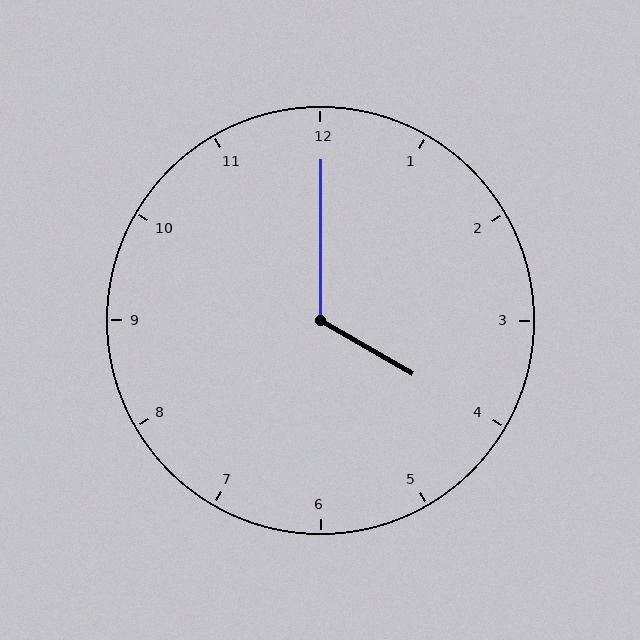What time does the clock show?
4:00.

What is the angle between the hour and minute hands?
Approximately 120 degrees.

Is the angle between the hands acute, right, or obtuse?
It is obtuse.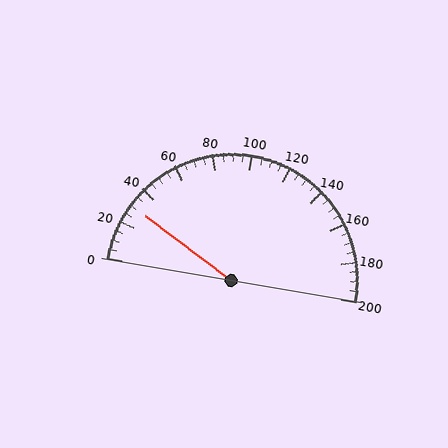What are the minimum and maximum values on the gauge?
The gauge ranges from 0 to 200.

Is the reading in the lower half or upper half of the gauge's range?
The reading is in the lower half of the range (0 to 200).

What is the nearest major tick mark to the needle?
The nearest major tick mark is 40.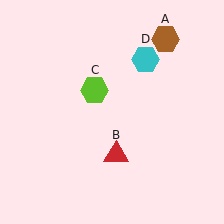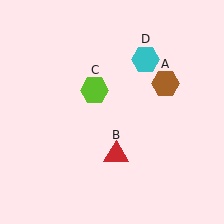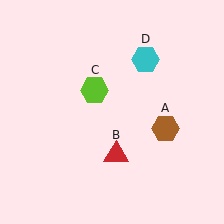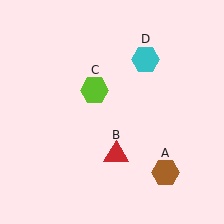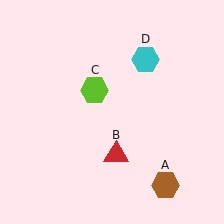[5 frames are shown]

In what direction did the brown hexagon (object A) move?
The brown hexagon (object A) moved down.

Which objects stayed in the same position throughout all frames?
Red triangle (object B) and lime hexagon (object C) and cyan hexagon (object D) remained stationary.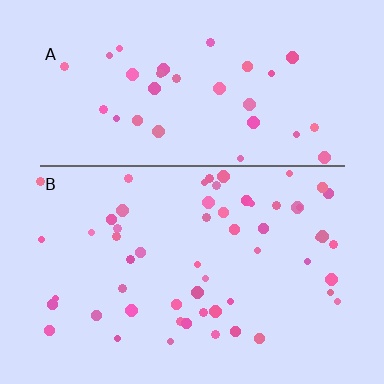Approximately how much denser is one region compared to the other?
Approximately 1.7× — region B over region A.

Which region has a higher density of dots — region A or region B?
B (the bottom).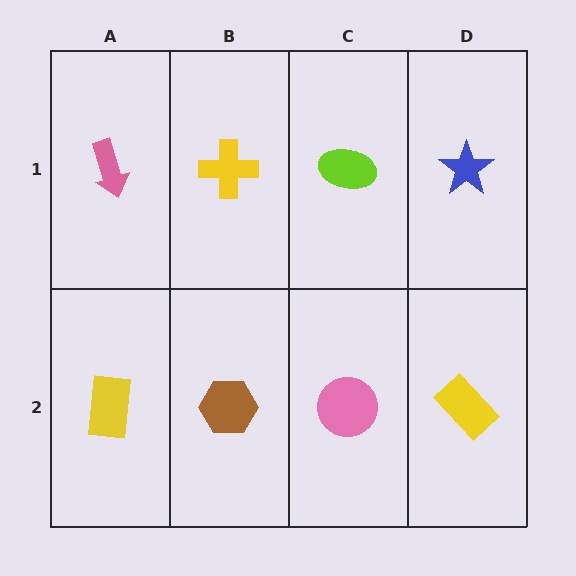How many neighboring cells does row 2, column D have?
2.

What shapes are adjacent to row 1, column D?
A yellow rectangle (row 2, column D), a lime ellipse (row 1, column C).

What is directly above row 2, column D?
A blue star.